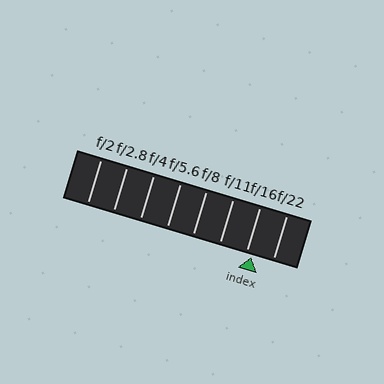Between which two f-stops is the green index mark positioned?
The index mark is between f/16 and f/22.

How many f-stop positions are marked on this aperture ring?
There are 8 f-stop positions marked.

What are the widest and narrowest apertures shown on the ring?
The widest aperture shown is f/2 and the narrowest is f/22.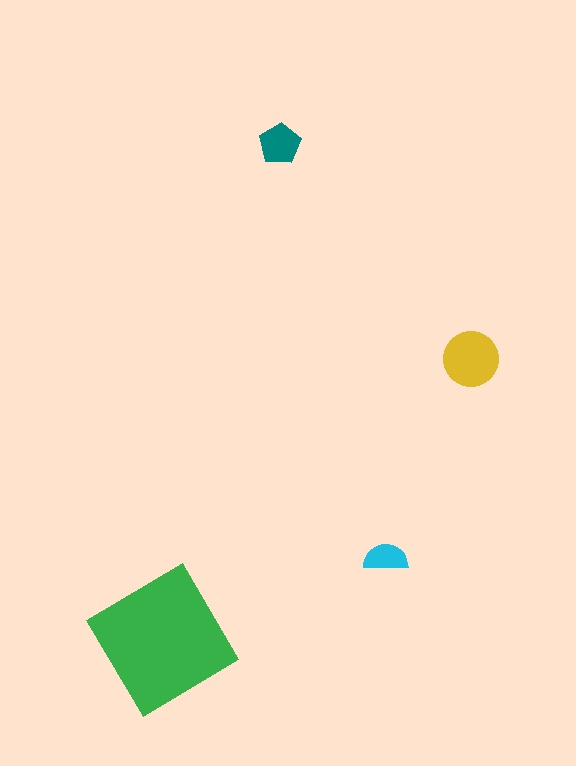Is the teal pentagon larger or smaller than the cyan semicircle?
Larger.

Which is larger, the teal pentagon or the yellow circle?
The yellow circle.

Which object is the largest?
The green diamond.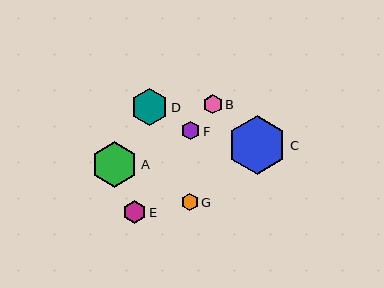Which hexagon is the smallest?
Hexagon G is the smallest with a size of approximately 17 pixels.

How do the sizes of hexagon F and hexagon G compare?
Hexagon F and hexagon G are approximately the same size.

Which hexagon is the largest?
Hexagon C is the largest with a size of approximately 59 pixels.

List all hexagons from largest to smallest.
From largest to smallest: C, A, D, E, B, F, G.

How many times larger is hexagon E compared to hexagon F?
Hexagon E is approximately 1.2 times the size of hexagon F.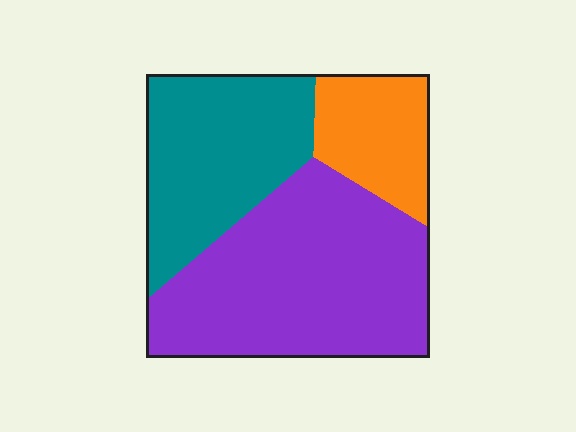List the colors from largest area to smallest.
From largest to smallest: purple, teal, orange.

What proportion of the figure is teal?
Teal covers roughly 30% of the figure.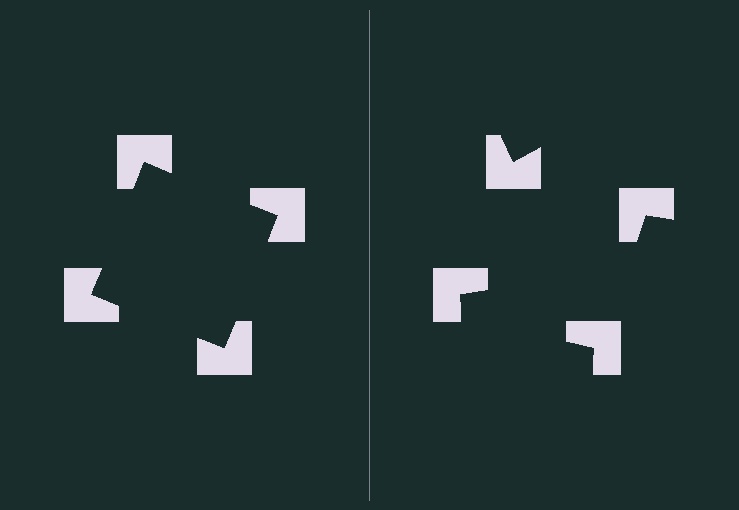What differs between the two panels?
The notched squares are positioned identically on both sides; only the wedge orientations differ. On the left they align to a square; on the right they are misaligned.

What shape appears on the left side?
An illusory square.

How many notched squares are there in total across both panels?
8 — 4 on each side.